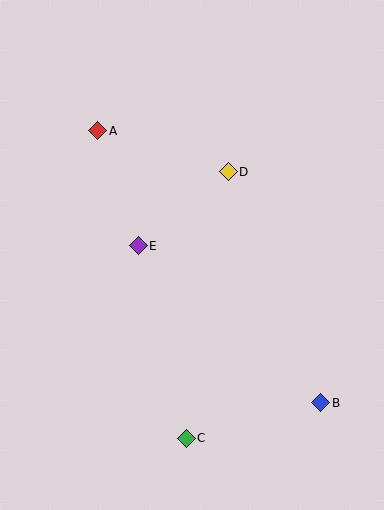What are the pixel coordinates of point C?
Point C is at (186, 438).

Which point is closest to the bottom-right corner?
Point B is closest to the bottom-right corner.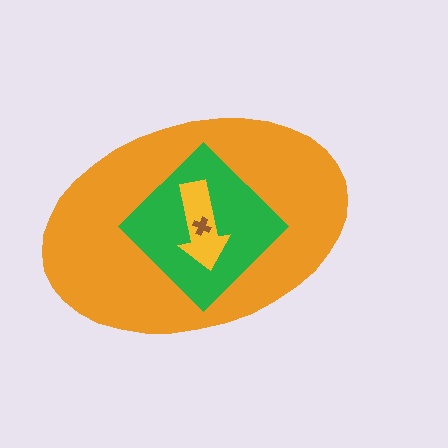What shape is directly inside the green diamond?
The yellow arrow.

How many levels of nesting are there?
4.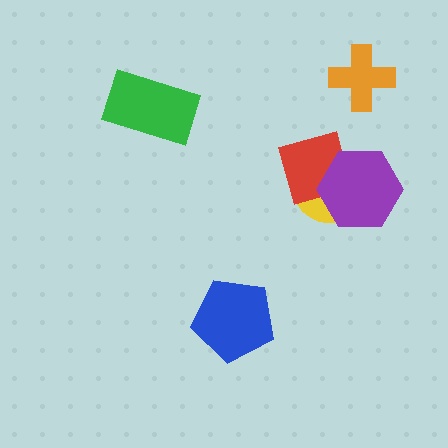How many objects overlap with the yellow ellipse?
2 objects overlap with the yellow ellipse.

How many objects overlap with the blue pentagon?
0 objects overlap with the blue pentagon.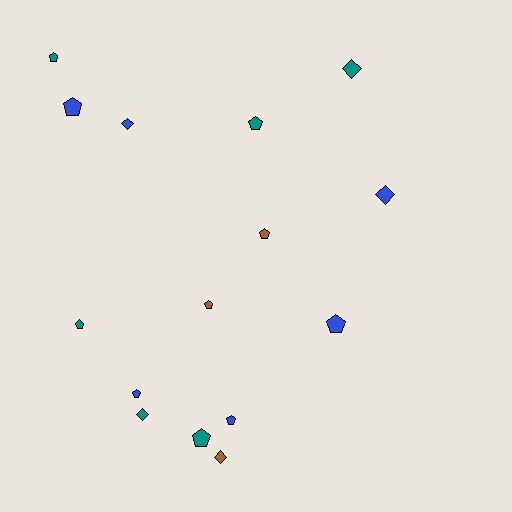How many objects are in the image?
There are 15 objects.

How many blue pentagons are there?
There are 4 blue pentagons.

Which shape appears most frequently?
Pentagon, with 10 objects.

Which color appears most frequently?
Teal, with 6 objects.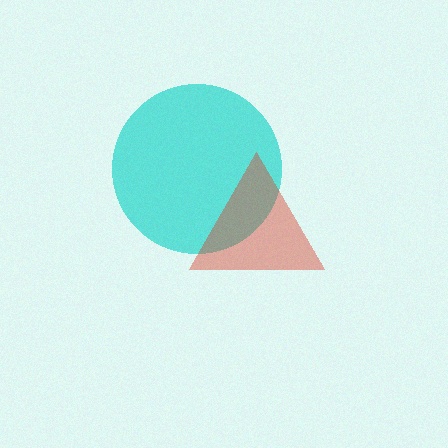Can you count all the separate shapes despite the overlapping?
Yes, there are 2 separate shapes.